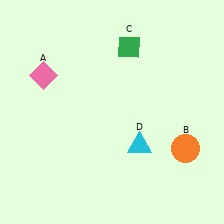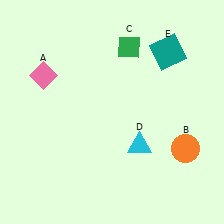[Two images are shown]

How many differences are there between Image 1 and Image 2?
There is 1 difference between the two images.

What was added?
A teal square (E) was added in Image 2.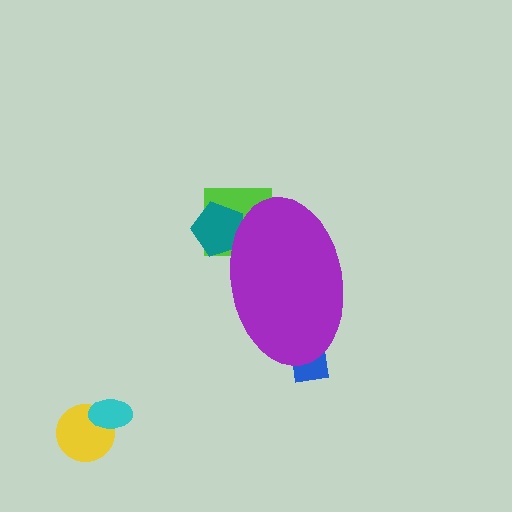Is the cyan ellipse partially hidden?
No, the cyan ellipse is fully visible.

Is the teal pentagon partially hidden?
Yes, the teal pentagon is partially hidden behind the purple ellipse.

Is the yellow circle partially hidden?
No, the yellow circle is fully visible.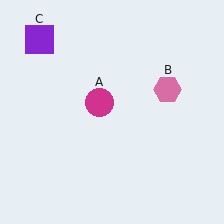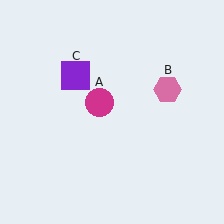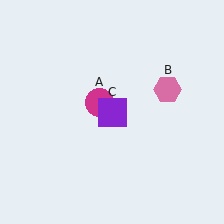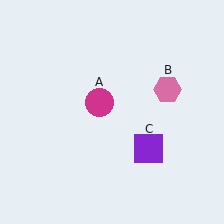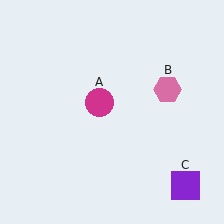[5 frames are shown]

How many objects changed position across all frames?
1 object changed position: purple square (object C).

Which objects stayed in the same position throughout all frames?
Magenta circle (object A) and pink hexagon (object B) remained stationary.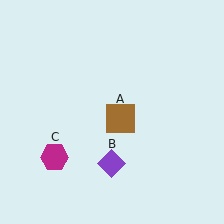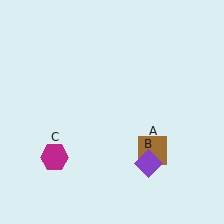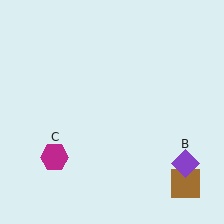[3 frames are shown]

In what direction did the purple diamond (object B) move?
The purple diamond (object B) moved right.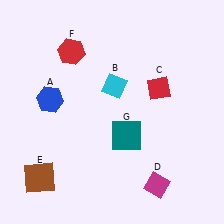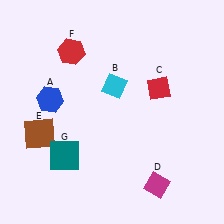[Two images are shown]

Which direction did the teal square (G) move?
The teal square (G) moved left.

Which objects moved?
The objects that moved are: the brown square (E), the teal square (G).